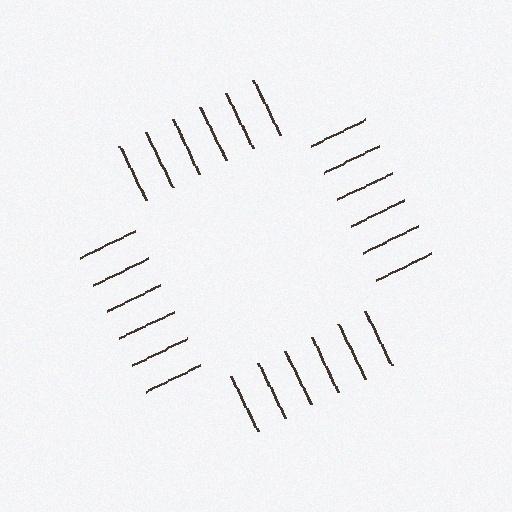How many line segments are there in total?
24 — 6 along each of the 4 edges.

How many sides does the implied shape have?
4 sides — the line-ends trace a square.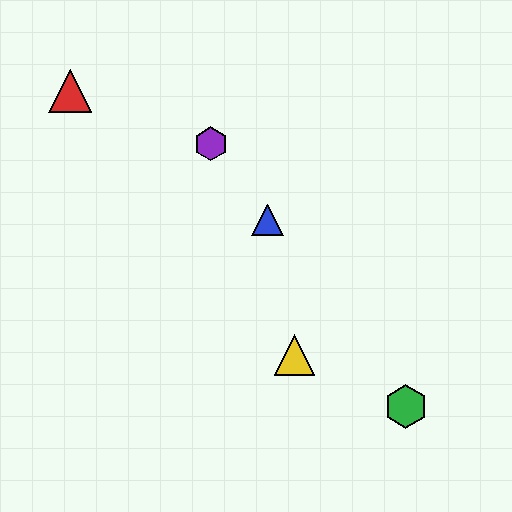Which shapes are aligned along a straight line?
The blue triangle, the green hexagon, the purple hexagon are aligned along a straight line.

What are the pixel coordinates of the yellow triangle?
The yellow triangle is at (295, 355).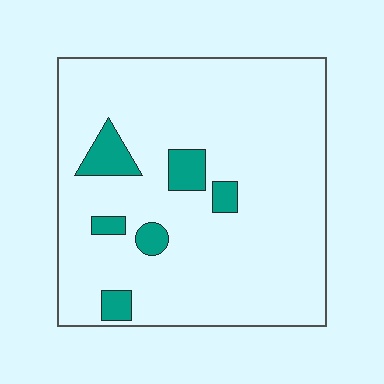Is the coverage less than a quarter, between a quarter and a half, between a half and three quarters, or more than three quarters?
Less than a quarter.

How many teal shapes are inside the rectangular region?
6.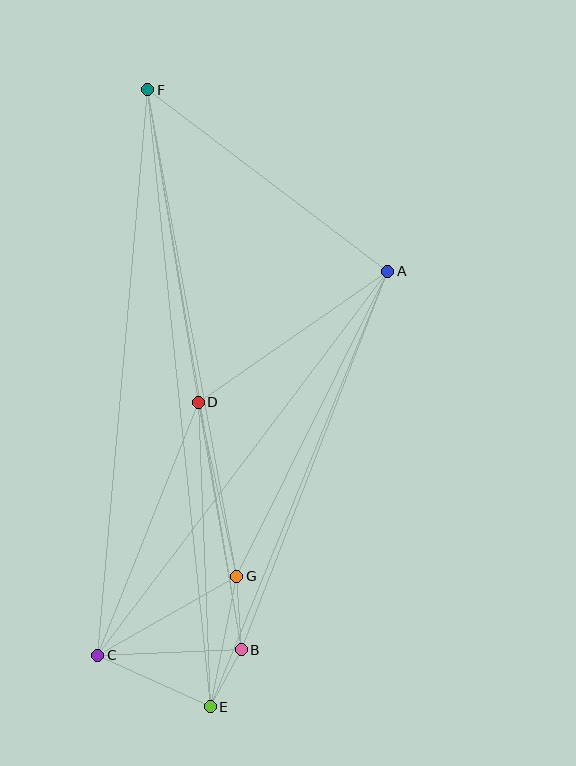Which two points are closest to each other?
Points B and E are closest to each other.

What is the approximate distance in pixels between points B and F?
The distance between B and F is approximately 568 pixels.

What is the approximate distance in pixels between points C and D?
The distance between C and D is approximately 272 pixels.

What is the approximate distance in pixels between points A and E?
The distance between A and E is approximately 470 pixels.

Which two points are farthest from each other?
Points E and F are farthest from each other.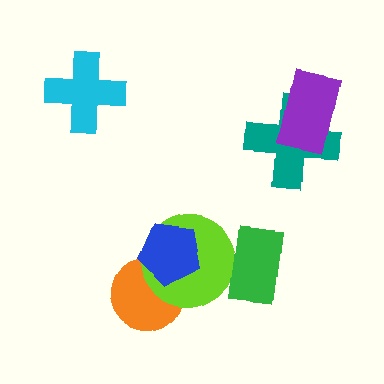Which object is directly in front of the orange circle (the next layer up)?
The lime circle is directly in front of the orange circle.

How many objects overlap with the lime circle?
3 objects overlap with the lime circle.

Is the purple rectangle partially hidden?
No, no other shape covers it.